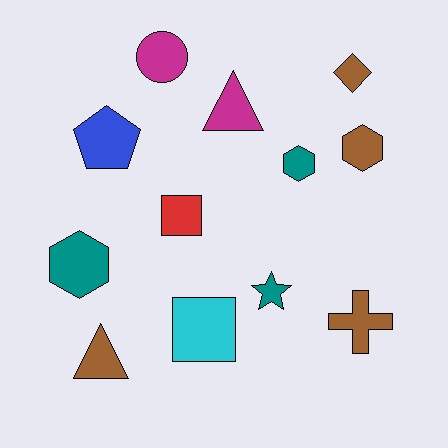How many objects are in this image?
There are 12 objects.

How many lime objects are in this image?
There are no lime objects.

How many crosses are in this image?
There is 1 cross.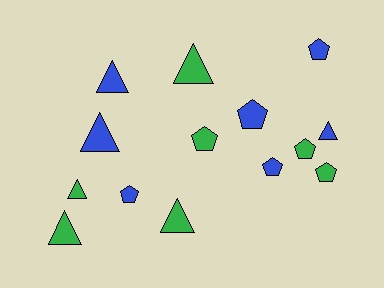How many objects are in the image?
There are 14 objects.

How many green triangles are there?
There are 4 green triangles.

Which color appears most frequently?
Blue, with 7 objects.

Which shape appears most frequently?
Triangle, with 7 objects.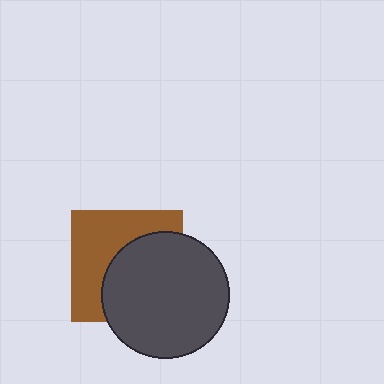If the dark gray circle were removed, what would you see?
You would see the complete brown square.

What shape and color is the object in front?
The object in front is a dark gray circle.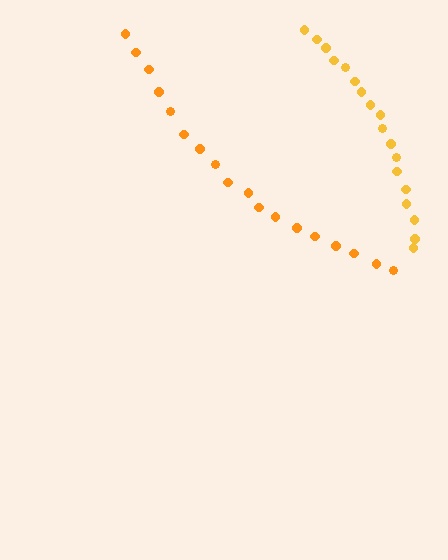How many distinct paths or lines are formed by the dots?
There are 2 distinct paths.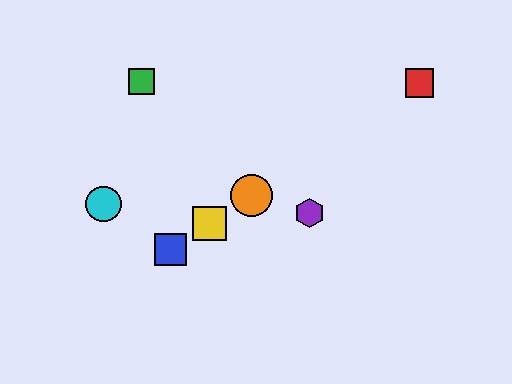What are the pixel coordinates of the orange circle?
The orange circle is at (251, 195).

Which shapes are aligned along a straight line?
The red square, the blue square, the yellow square, the orange circle are aligned along a straight line.